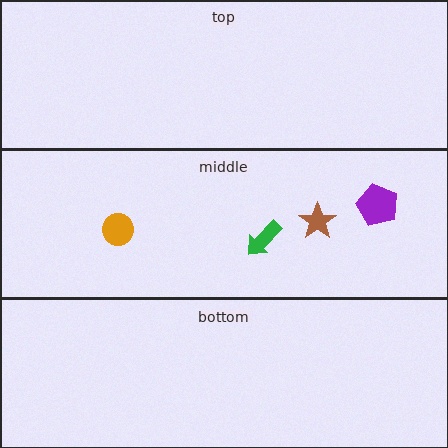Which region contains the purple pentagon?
The middle region.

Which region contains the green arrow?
The middle region.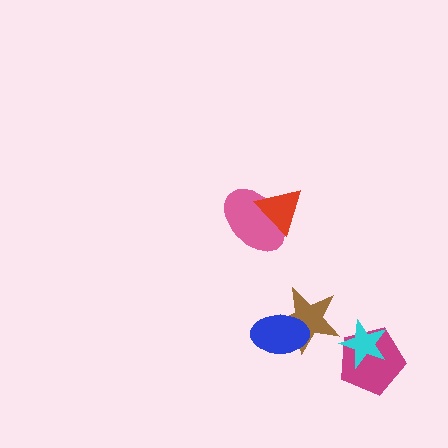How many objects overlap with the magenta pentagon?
1 object overlaps with the magenta pentagon.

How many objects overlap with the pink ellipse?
1 object overlaps with the pink ellipse.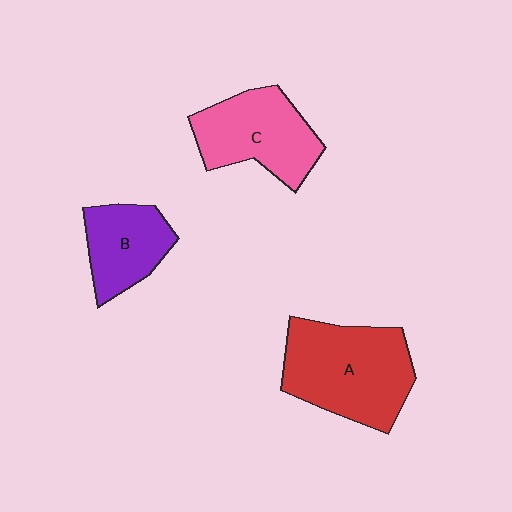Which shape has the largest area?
Shape A (red).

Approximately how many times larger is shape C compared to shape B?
Approximately 1.3 times.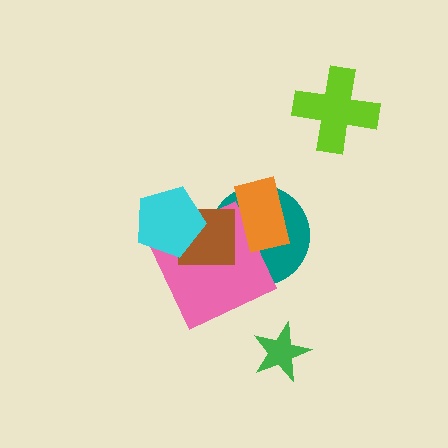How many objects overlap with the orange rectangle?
2 objects overlap with the orange rectangle.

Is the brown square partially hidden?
Yes, it is partially covered by another shape.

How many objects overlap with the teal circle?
3 objects overlap with the teal circle.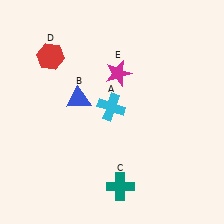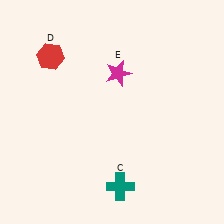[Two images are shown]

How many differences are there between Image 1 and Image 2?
There are 2 differences between the two images.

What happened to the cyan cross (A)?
The cyan cross (A) was removed in Image 2. It was in the top-left area of Image 1.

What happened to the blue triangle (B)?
The blue triangle (B) was removed in Image 2. It was in the top-left area of Image 1.